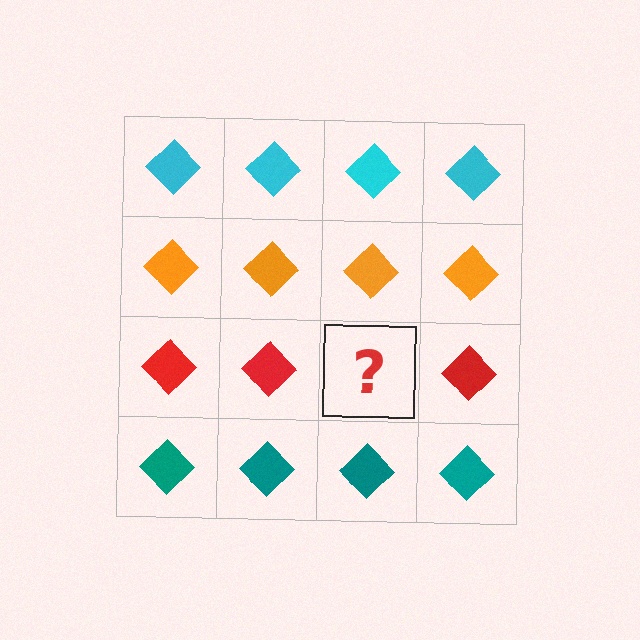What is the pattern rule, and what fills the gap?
The rule is that each row has a consistent color. The gap should be filled with a red diamond.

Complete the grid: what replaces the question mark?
The question mark should be replaced with a red diamond.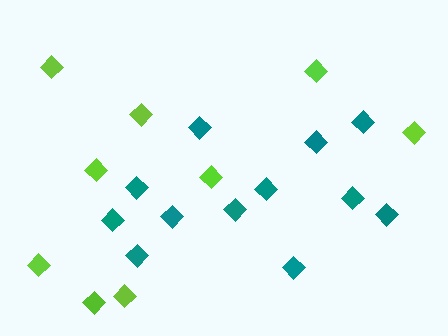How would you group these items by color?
There are 2 groups: one group of lime diamonds (9) and one group of teal diamonds (12).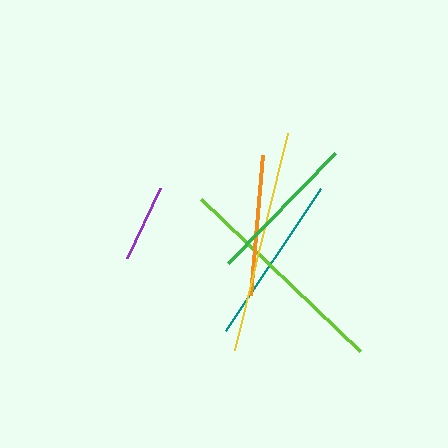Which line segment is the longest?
The yellow line is the longest at approximately 223 pixels.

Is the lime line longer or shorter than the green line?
The lime line is longer than the green line.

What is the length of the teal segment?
The teal segment is approximately 172 pixels long.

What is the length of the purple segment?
The purple segment is approximately 78 pixels long.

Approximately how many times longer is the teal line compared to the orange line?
The teal line is approximately 1.2 times the length of the orange line.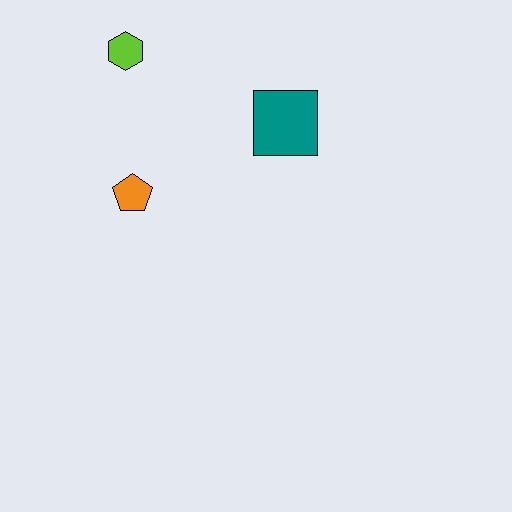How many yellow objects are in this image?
There are no yellow objects.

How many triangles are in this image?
There are no triangles.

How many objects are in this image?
There are 3 objects.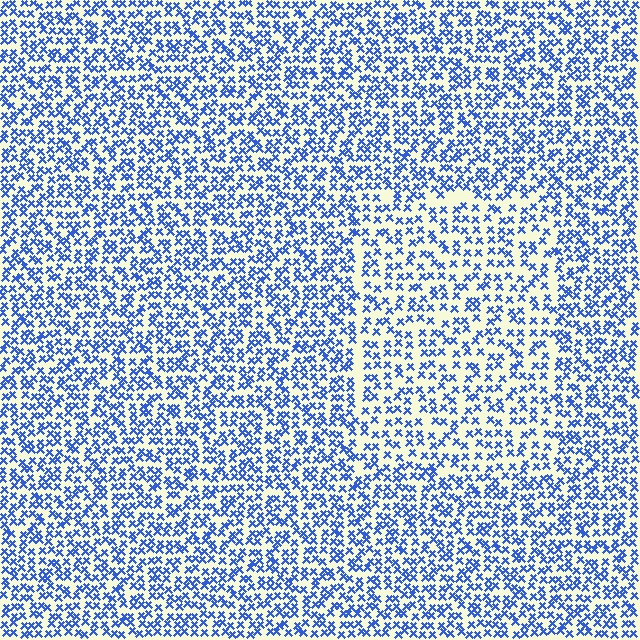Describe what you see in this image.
The image contains small blue elements arranged at two different densities. A rectangle-shaped region is visible where the elements are less densely packed than the surrounding area.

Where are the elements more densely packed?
The elements are more densely packed outside the rectangle boundary.